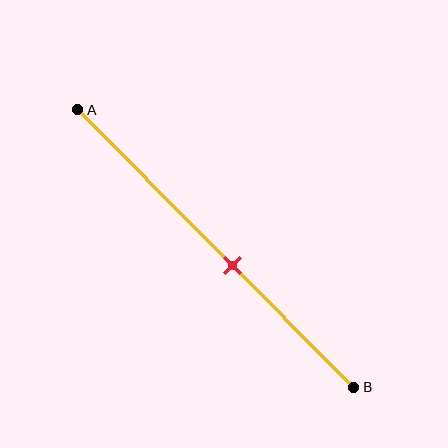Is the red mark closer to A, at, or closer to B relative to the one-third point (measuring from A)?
The red mark is closer to point B than the one-third point of segment AB.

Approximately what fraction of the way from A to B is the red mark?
The red mark is approximately 55% of the way from A to B.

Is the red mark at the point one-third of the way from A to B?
No, the mark is at about 55% from A, not at the 33% one-third point.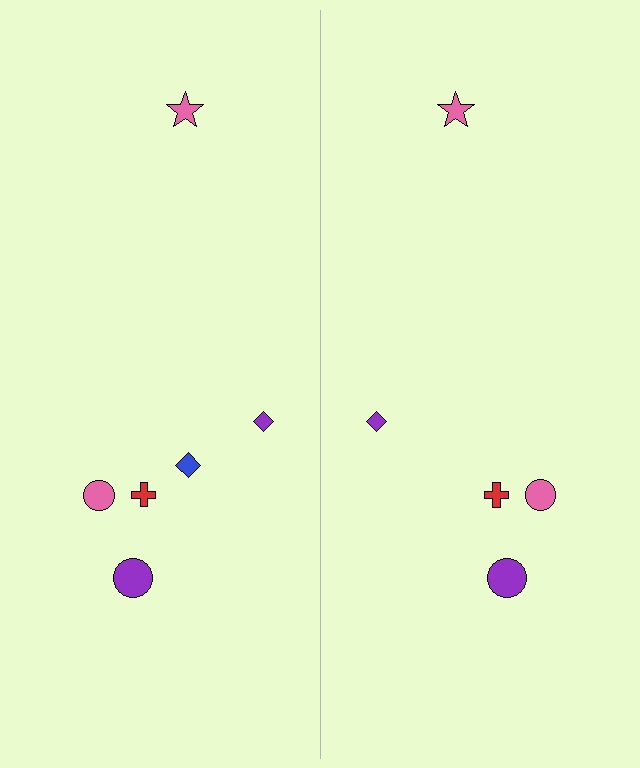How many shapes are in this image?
There are 11 shapes in this image.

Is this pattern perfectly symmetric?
No, the pattern is not perfectly symmetric. A blue diamond is missing from the right side.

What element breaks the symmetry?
A blue diamond is missing from the right side.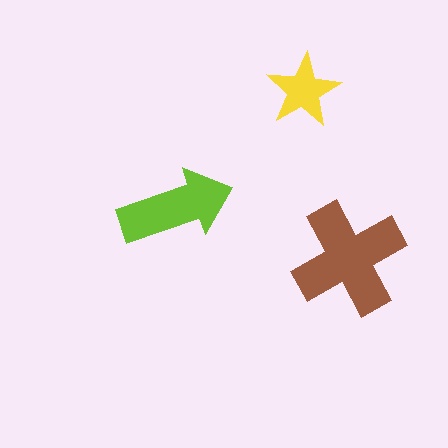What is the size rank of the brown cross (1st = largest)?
1st.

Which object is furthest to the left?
The lime arrow is leftmost.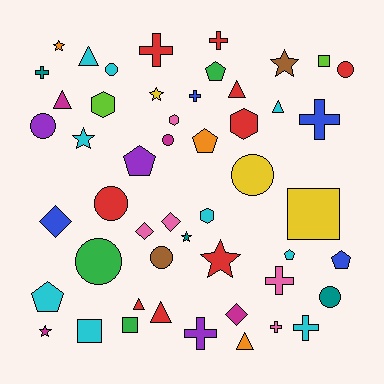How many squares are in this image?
There are 4 squares.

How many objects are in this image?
There are 50 objects.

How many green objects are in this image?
There are 3 green objects.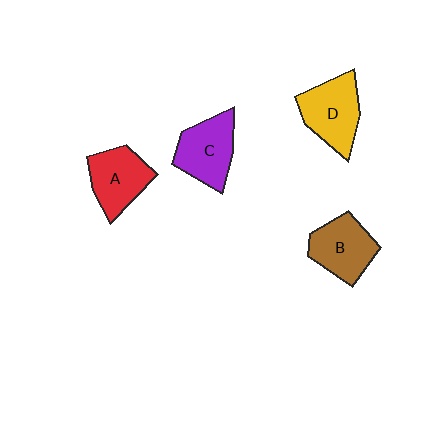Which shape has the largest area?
Shape D (yellow).